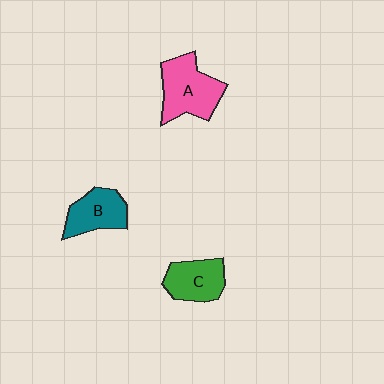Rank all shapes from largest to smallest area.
From largest to smallest: A (pink), C (green), B (teal).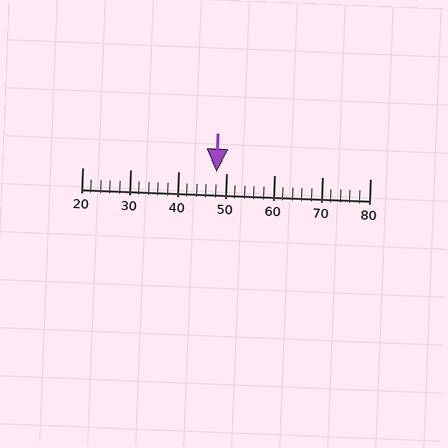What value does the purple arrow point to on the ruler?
The purple arrow points to approximately 48.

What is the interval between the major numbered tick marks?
The major tick marks are spaced 10 units apart.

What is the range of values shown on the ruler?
The ruler shows values from 20 to 80.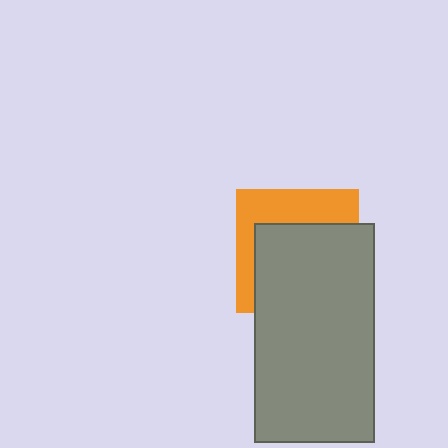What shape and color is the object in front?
The object in front is a gray rectangle.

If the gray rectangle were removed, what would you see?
You would see the complete orange square.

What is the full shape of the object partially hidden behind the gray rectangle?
The partially hidden object is an orange square.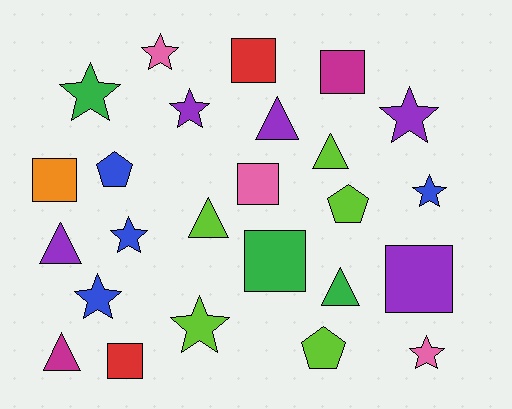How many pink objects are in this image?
There are 3 pink objects.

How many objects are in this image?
There are 25 objects.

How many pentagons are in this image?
There are 3 pentagons.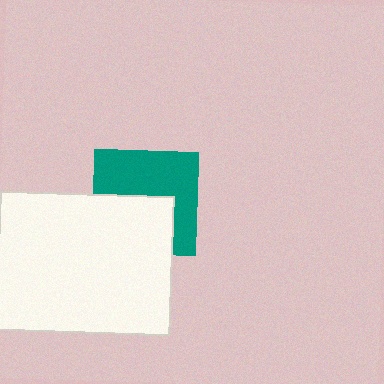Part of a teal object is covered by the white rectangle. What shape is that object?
It is a square.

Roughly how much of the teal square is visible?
About half of it is visible (roughly 56%).